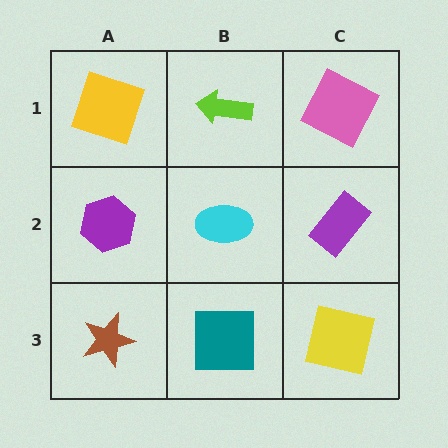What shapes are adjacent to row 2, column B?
A lime arrow (row 1, column B), a teal square (row 3, column B), a purple hexagon (row 2, column A), a purple rectangle (row 2, column C).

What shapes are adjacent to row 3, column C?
A purple rectangle (row 2, column C), a teal square (row 3, column B).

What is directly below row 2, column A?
A brown star.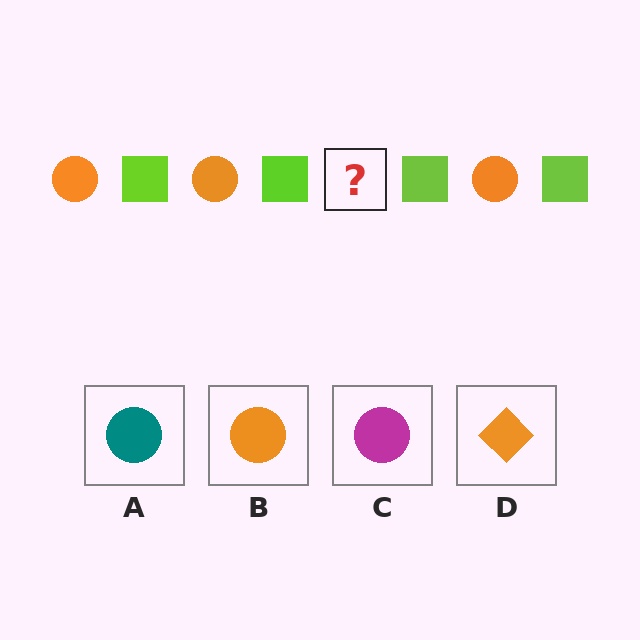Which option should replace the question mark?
Option B.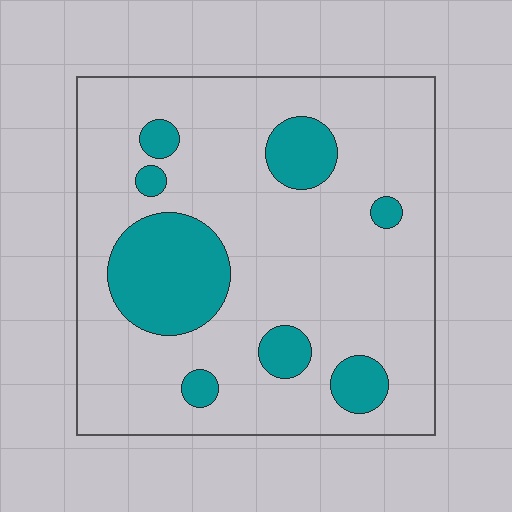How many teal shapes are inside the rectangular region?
8.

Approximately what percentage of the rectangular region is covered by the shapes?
Approximately 20%.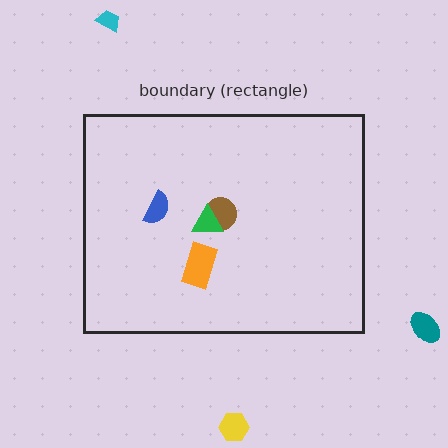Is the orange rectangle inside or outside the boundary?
Inside.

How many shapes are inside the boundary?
4 inside, 3 outside.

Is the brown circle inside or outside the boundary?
Inside.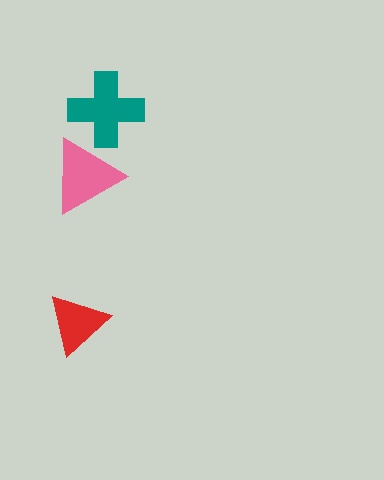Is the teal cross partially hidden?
Yes, it is partially covered by another shape.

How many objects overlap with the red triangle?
0 objects overlap with the red triangle.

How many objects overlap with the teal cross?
1 object overlaps with the teal cross.